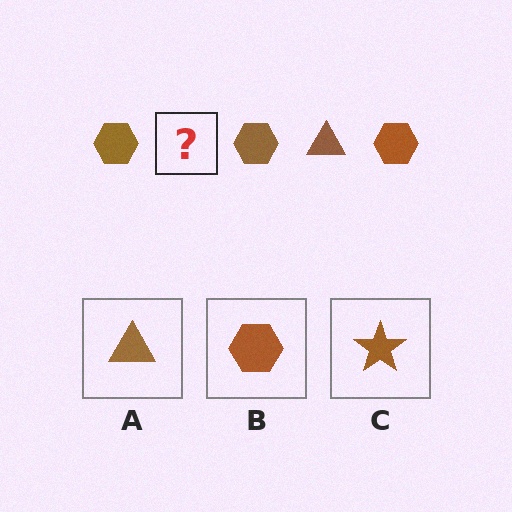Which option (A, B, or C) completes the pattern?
A.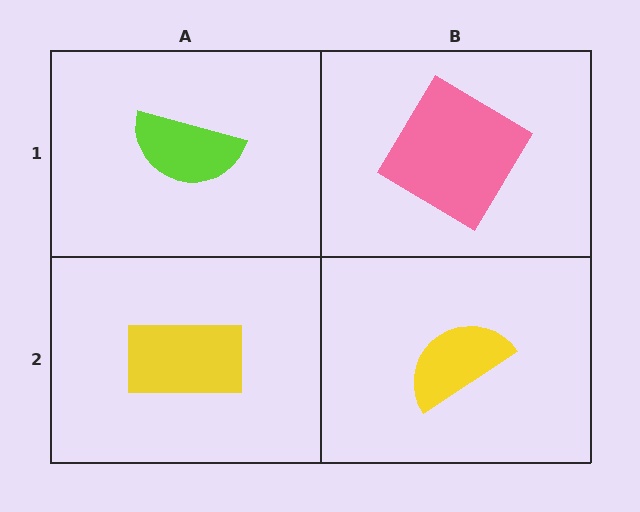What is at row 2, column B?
A yellow semicircle.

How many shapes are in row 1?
2 shapes.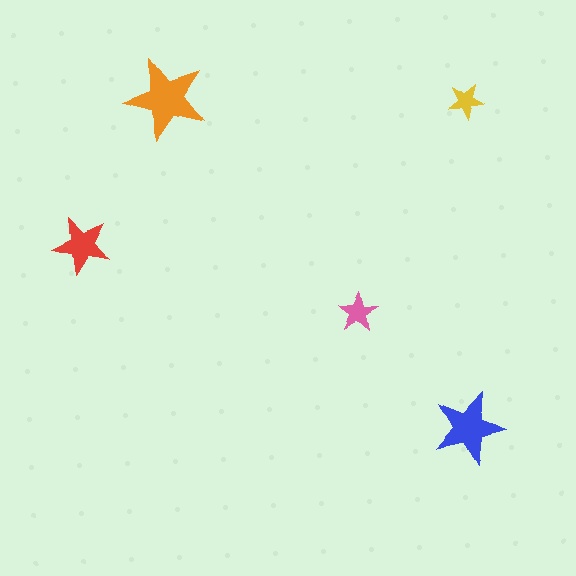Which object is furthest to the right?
The yellow star is rightmost.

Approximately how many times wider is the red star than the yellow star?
About 1.5 times wider.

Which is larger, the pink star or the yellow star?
The pink one.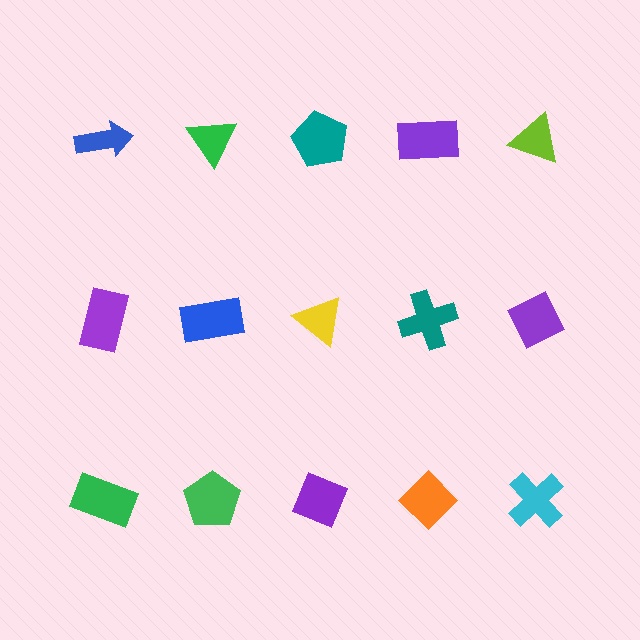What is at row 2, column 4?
A teal cross.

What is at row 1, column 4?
A purple rectangle.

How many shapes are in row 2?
5 shapes.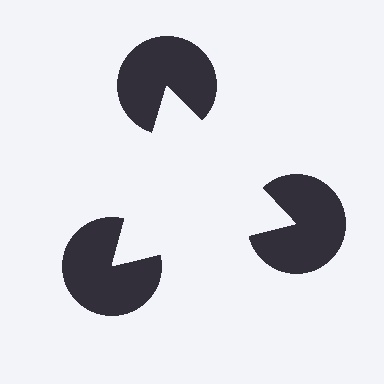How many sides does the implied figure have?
3 sides.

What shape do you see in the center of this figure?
An illusory triangle — its edges are inferred from the aligned wedge cuts in the pac-man discs, not physically drawn.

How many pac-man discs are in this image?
There are 3 — one at each vertex of the illusory triangle.